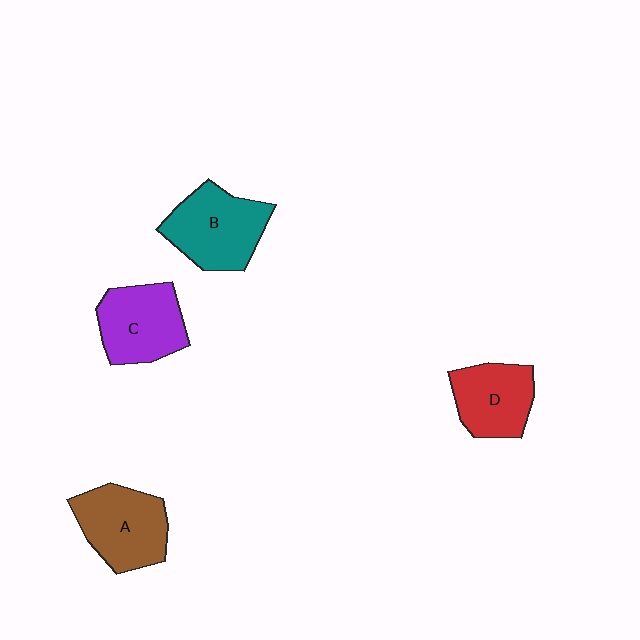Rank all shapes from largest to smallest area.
From largest to smallest: B (teal), A (brown), C (purple), D (red).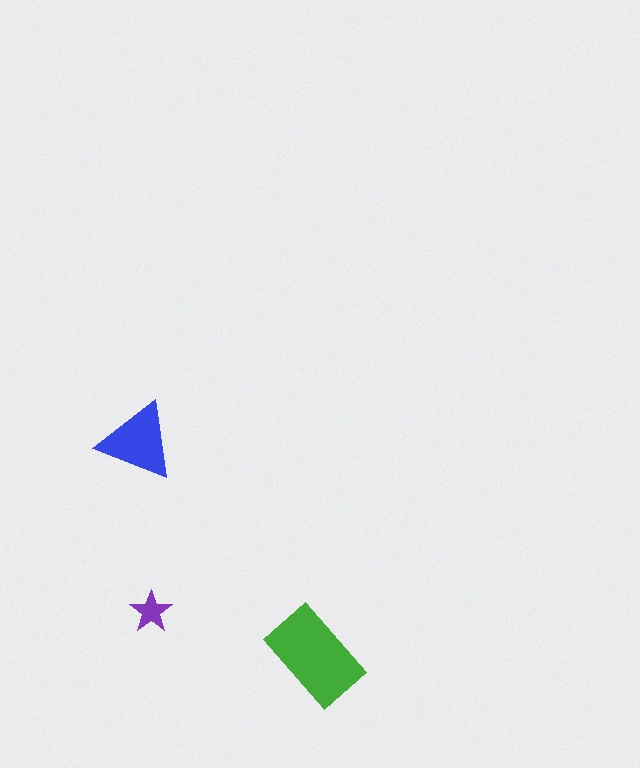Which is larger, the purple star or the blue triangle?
The blue triangle.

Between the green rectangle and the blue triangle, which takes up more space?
The green rectangle.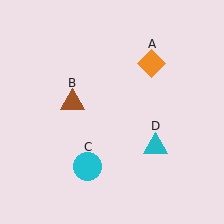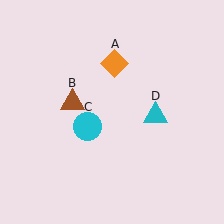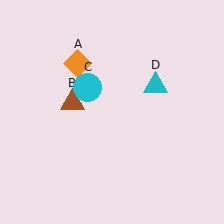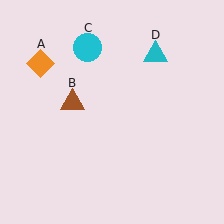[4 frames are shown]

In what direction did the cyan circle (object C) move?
The cyan circle (object C) moved up.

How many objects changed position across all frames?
3 objects changed position: orange diamond (object A), cyan circle (object C), cyan triangle (object D).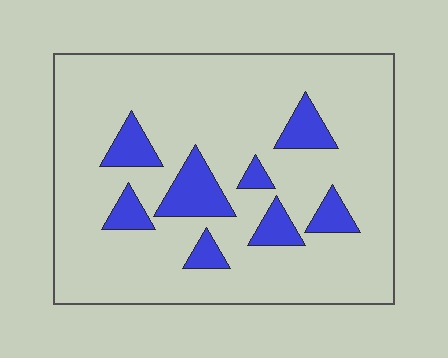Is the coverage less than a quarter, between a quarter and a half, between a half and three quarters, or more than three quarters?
Less than a quarter.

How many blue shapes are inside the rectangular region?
8.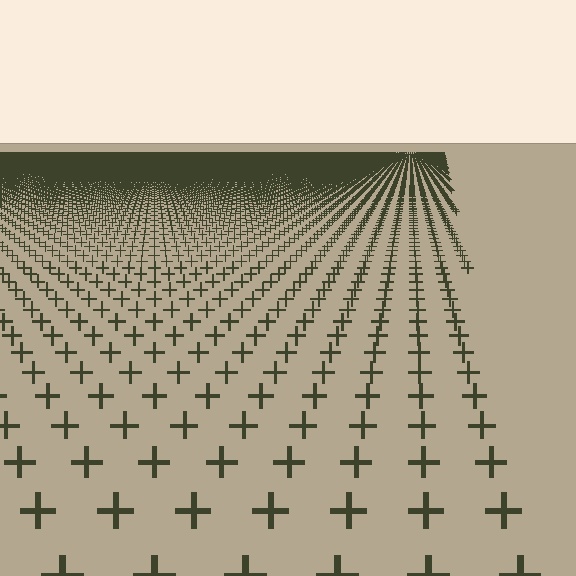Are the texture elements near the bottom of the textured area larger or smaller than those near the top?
Larger. Near the bottom, elements are closer to the viewer and appear at a bigger on-screen size.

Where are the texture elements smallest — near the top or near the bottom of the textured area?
Near the top.